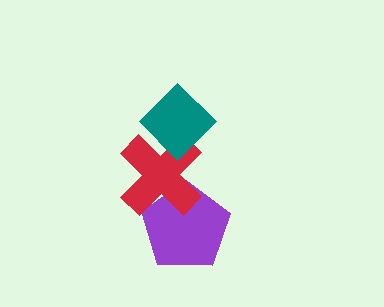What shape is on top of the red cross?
The teal diamond is on top of the red cross.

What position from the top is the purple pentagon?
The purple pentagon is 3rd from the top.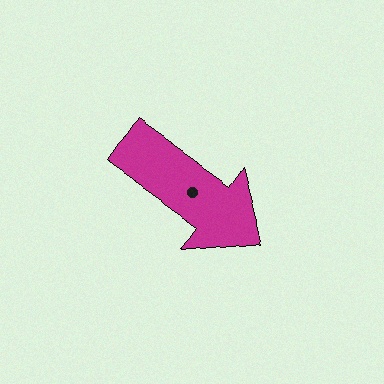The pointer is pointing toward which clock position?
Roughly 4 o'clock.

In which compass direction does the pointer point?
Southeast.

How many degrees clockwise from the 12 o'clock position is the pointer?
Approximately 125 degrees.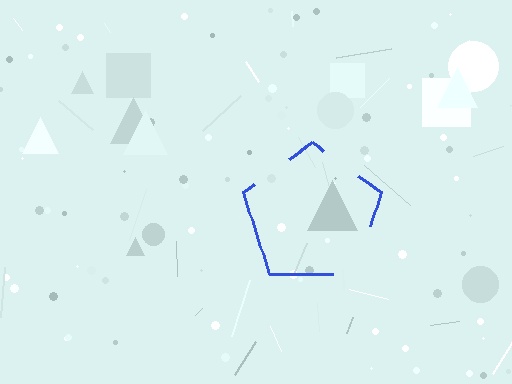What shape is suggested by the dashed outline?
The dashed outline suggests a pentagon.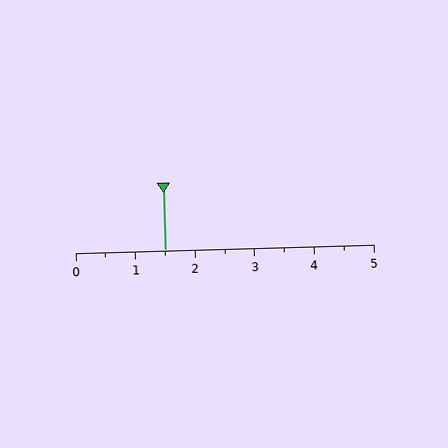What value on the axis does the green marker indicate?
The marker indicates approximately 1.5.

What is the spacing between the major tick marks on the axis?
The major ticks are spaced 1 apart.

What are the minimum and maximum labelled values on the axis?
The axis runs from 0 to 5.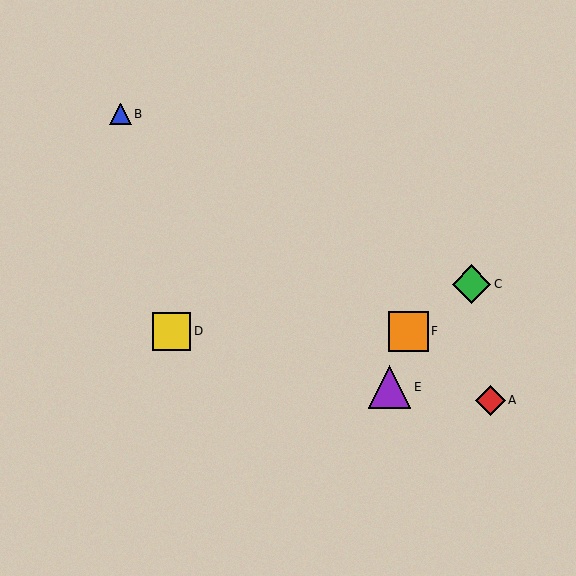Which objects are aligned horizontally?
Objects D, F are aligned horizontally.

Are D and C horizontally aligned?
No, D is at y≈331 and C is at y≈284.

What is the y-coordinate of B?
Object B is at y≈114.